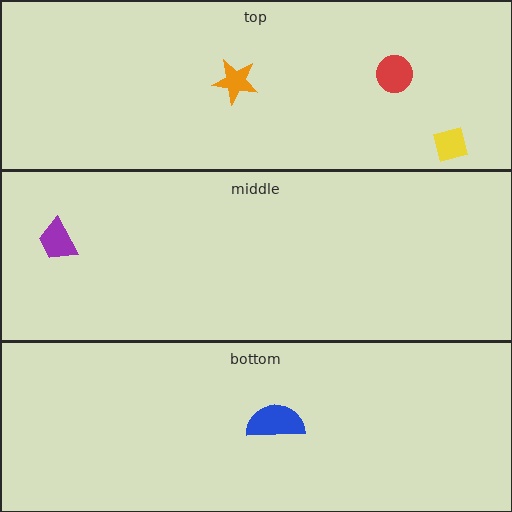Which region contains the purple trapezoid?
The middle region.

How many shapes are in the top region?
3.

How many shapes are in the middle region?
1.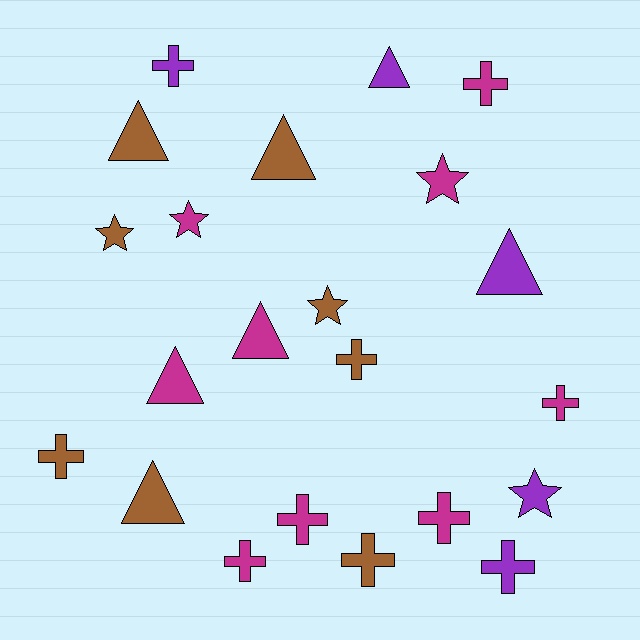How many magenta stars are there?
There are 2 magenta stars.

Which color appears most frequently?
Magenta, with 9 objects.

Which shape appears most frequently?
Cross, with 10 objects.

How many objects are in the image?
There are 22 objects.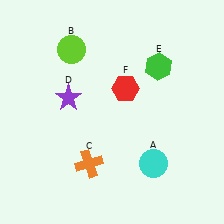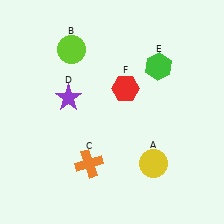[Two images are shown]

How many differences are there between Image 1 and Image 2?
There is 1 difference between the two images.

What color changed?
The circle (A) changed from cyan in Image 1 to yellow in Image 2.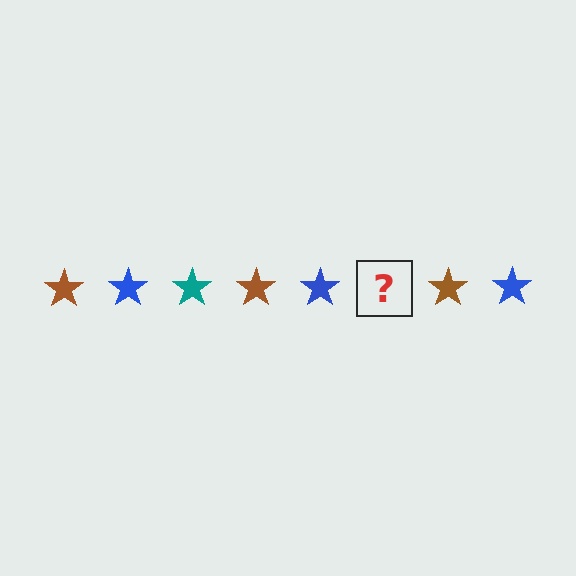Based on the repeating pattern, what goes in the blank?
The blank should be a teal star.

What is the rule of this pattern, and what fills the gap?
The rule is that the pattern cycles through brown, blue, teal stars. The gap should be filled with a teal star.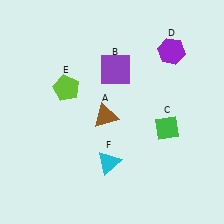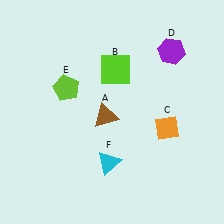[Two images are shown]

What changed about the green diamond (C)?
In Image 1, C is green. In Image 2, it changed to orange.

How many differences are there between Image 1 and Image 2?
There are 2 differences between the two images.